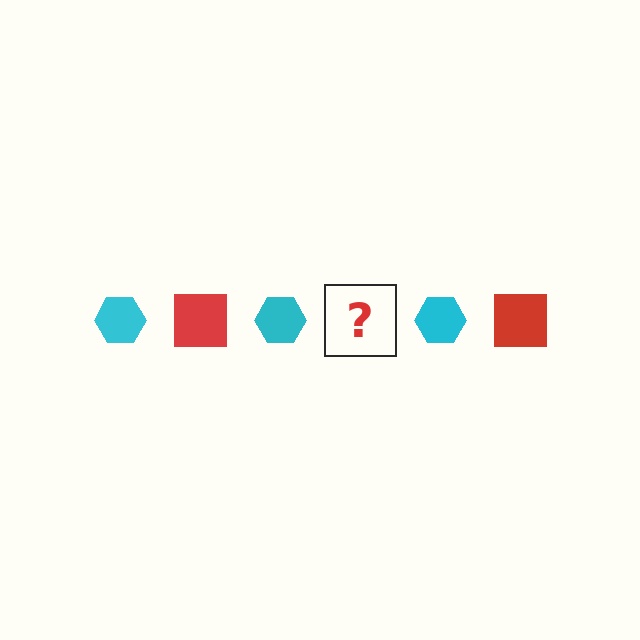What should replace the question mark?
The question mark should be replaced with a red square.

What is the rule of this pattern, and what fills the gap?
The rule is that the pattern alternates between cyan hexagon and red square. The gap should be filled with a red square.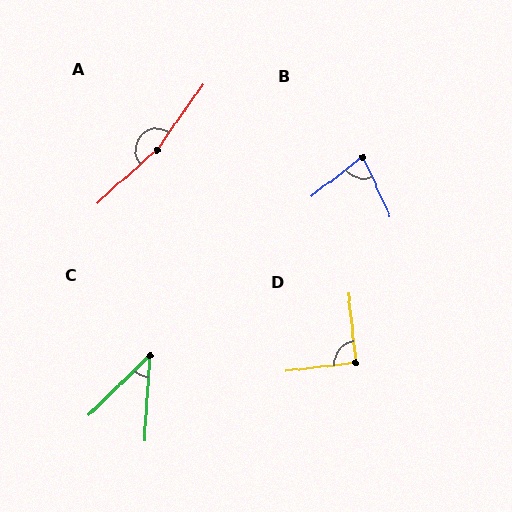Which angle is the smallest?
C, at approximately 42 degrees.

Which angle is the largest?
A, at approximately 167 degrees.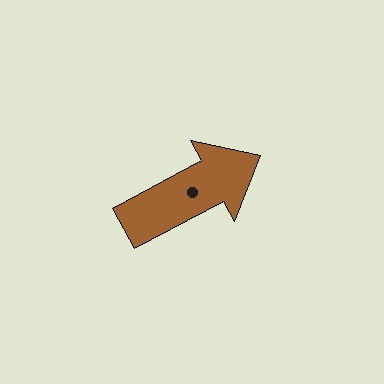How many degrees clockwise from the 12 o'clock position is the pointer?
Approximately 62 degrees.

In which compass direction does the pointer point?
Northeast.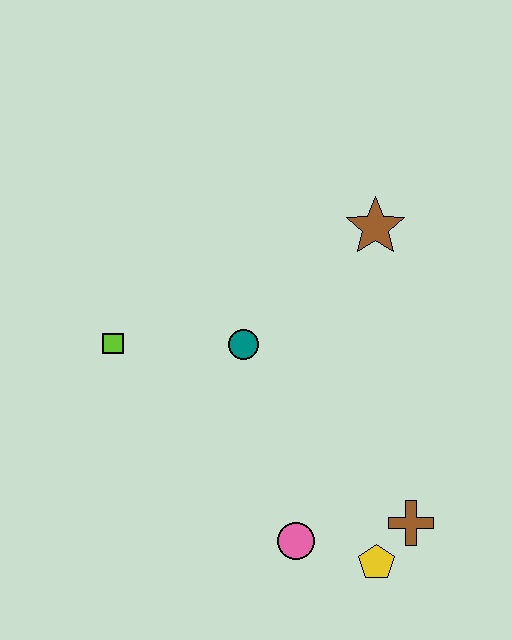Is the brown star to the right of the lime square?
Yes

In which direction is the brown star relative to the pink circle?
The brown star is above the pink circle.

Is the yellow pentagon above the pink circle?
No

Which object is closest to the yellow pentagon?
The brown cross is closest to the yellow pentagon.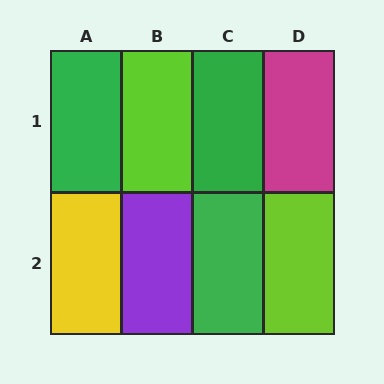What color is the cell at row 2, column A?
Yellow.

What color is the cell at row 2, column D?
Lime.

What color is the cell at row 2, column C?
Green.